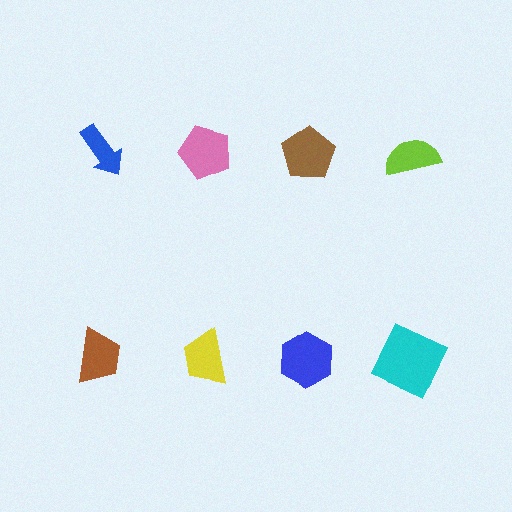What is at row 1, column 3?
A brown pentagon.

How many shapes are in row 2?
4 shapes.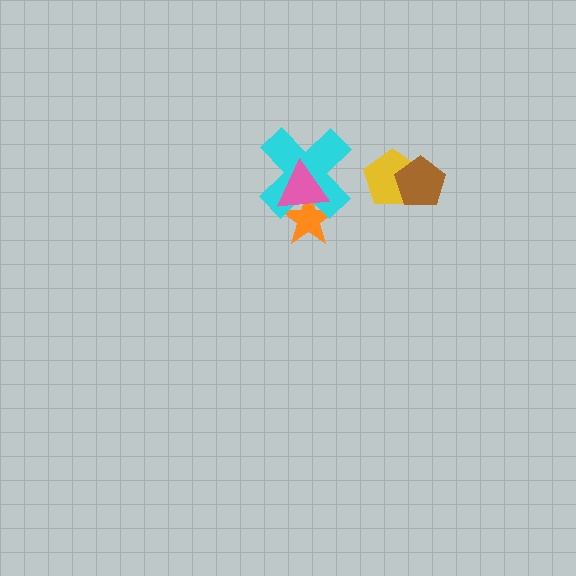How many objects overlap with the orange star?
2 objects overlap with the orange star.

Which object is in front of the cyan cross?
The pink triangle is in front of the cyan cross.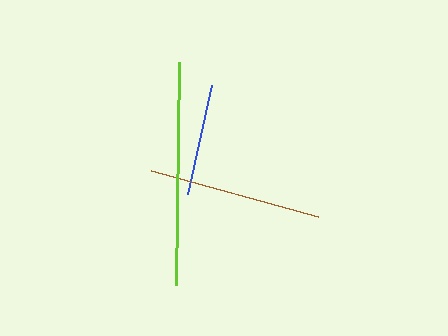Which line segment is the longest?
The lime line is the longest at approximately 224 pixels.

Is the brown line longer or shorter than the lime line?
The lime line is longer than the brown line.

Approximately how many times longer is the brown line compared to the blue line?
The brown line is approximately 1.6 times the length of the blue line.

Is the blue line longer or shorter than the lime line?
The lime line is longer than the blue line.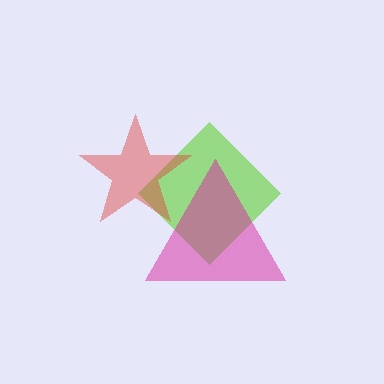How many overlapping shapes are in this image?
There are 3 overlapping shapes in the image.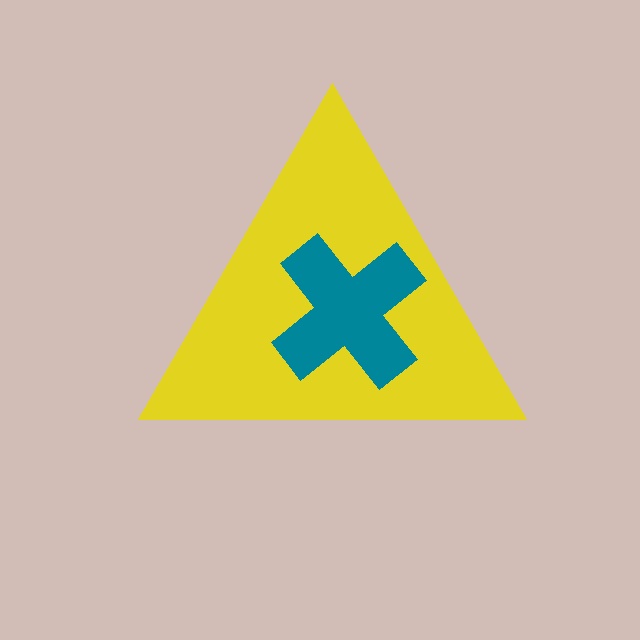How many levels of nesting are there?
2.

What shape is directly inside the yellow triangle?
The teal cross.